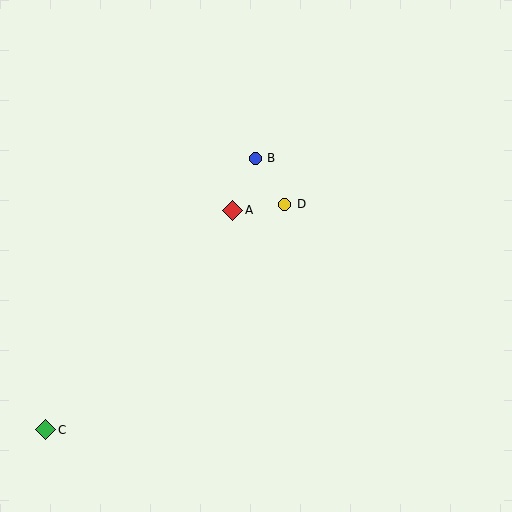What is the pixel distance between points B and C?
The distance between B and C is 343 pixels.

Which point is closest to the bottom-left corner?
Point C is closest to the bottom-left corner.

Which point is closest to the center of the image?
Point A at (233, 210) is closest to the center.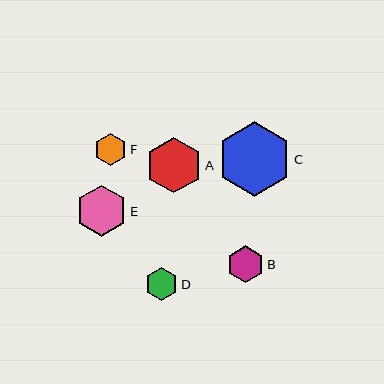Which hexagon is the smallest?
Hexagon F is the smallest with a size of approximately 32 pixels.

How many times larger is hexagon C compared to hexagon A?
Hexagon C is approximately 1.3 times the size of hexagon A.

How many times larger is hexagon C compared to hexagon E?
Hexagon C is approximately 1.5 times the size of hexagon E.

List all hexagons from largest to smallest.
From largest to smallest: C, A, E, B, D, F.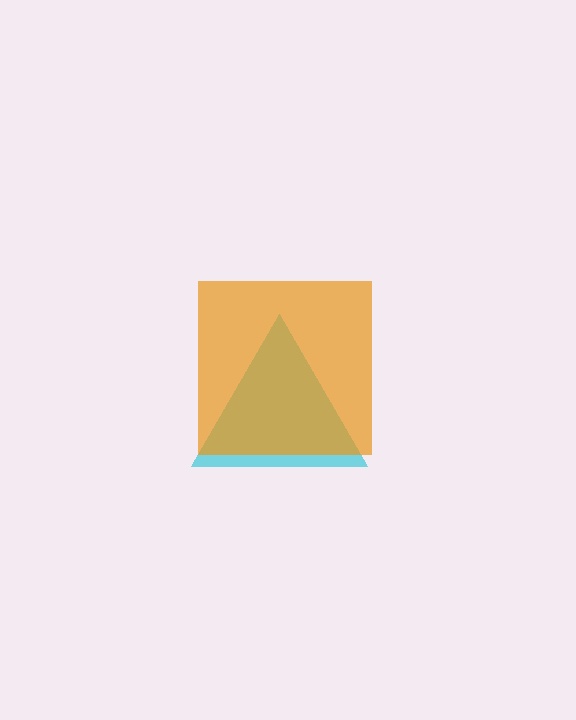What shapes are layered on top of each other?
The layered shapes are: a cyan triangle, an orange square.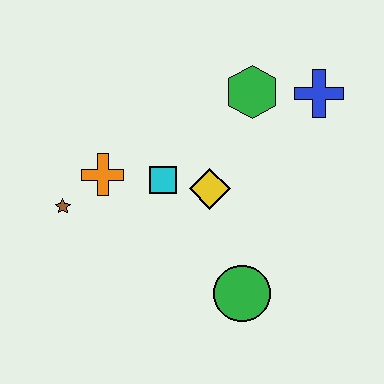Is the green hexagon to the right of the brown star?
Yes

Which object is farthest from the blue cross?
The brown star is farthest from the blue cross.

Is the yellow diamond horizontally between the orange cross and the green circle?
Yes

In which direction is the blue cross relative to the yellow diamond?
The blue cross is to the right of the yellow diamond.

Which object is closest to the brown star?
The orange cross is closest to the brown star.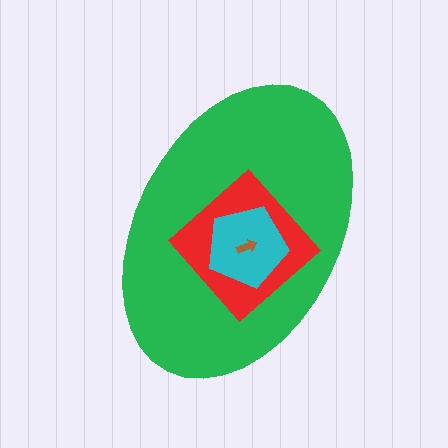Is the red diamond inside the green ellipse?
Yes.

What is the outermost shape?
The green ellipse.